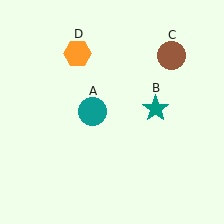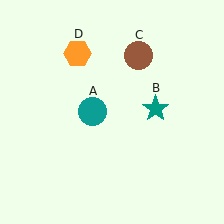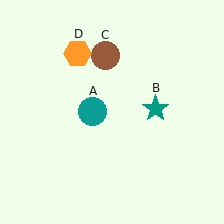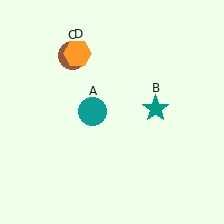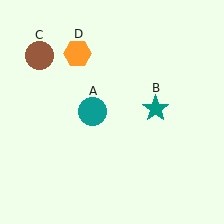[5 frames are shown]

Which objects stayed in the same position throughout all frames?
Teal circle (object A) and teal star (object B) and orange hexagon (object D) remained stationary.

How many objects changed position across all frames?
1 object changed position: brown circle (object C).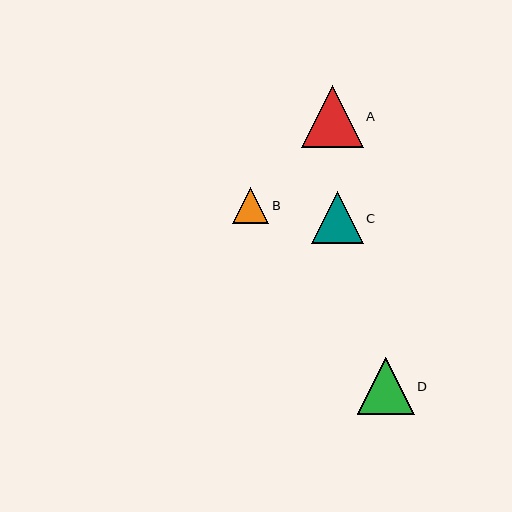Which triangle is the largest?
Triangle A is the largest with a size of approximately 62 pixels.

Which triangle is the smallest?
Triangle B is the smallest with a size of approximately 36 pixels.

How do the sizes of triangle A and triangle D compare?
Triangle A and triangle D are approximately the same size.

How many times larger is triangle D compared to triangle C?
Triangle D is approximately 1.1 times the size of triangle C.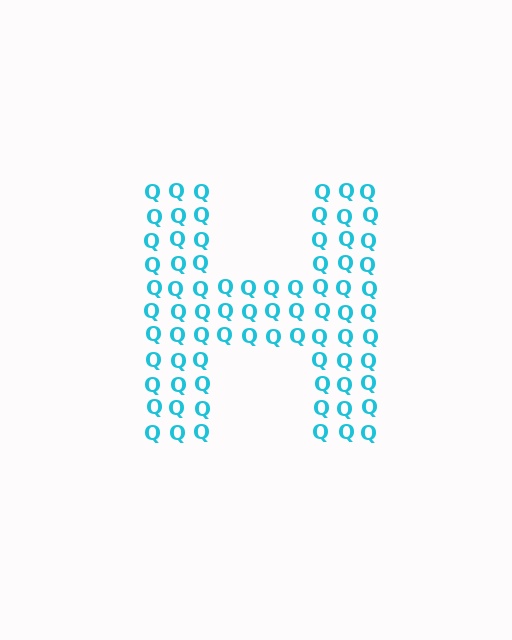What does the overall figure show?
The overall figure shows the letter H.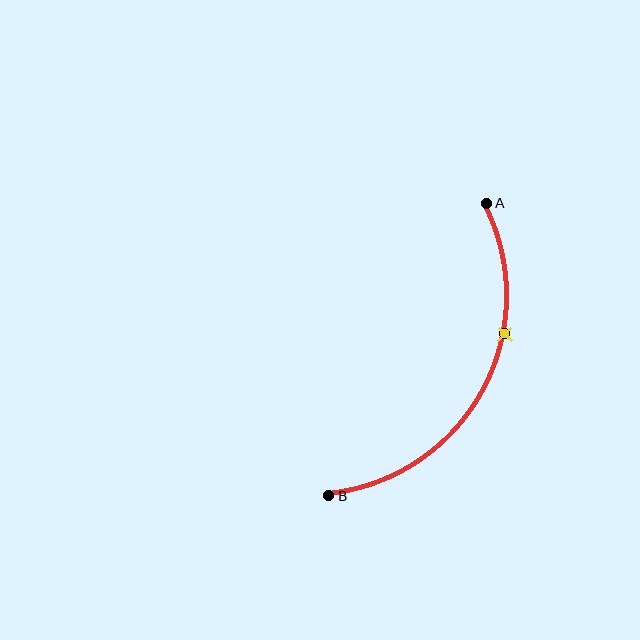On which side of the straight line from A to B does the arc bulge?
The arc bulges to the right of the straight line connecting A and B.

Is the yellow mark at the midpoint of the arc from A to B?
No. The yellow mark lies on the arc but is closer to endpoint A. The arc midpoint would be at the point on the curve equidistant along the arc from both A and B.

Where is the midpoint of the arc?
The arc midpoint is the point on the curve farthest from the straight line joining A and B. It sits to the right of that line.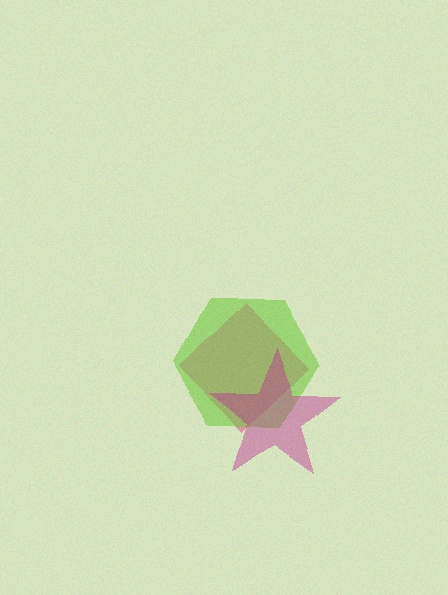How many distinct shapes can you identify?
There are 3 distinct shapes: a pink diamond, a lime hexagon, a magenta star.